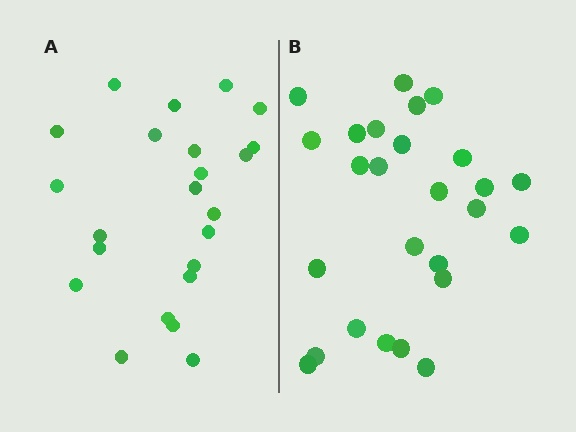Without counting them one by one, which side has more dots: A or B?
Region B (the right region) has more dots.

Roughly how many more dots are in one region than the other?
Region B has just a few more — roughly 2 or 3 more dots than region A.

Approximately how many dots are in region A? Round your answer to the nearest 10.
About 20 dots. (The exact count is 23, which rounds to 20.)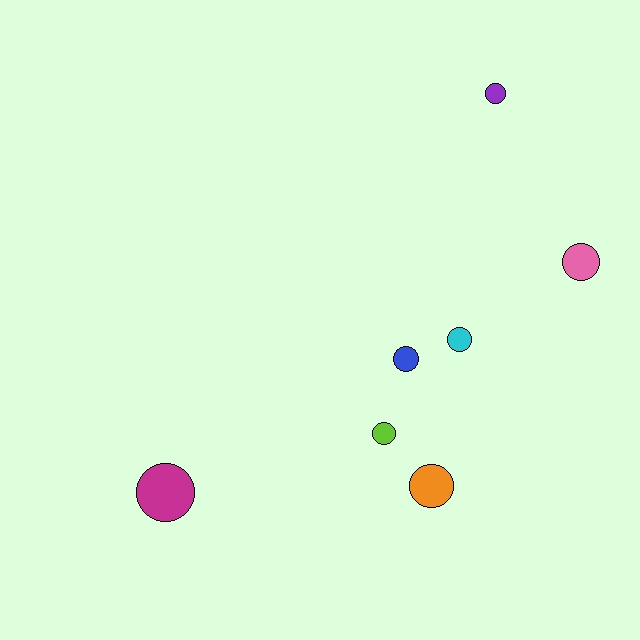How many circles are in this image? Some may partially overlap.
There are 7 circles.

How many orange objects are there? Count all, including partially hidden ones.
There is 1 orange object.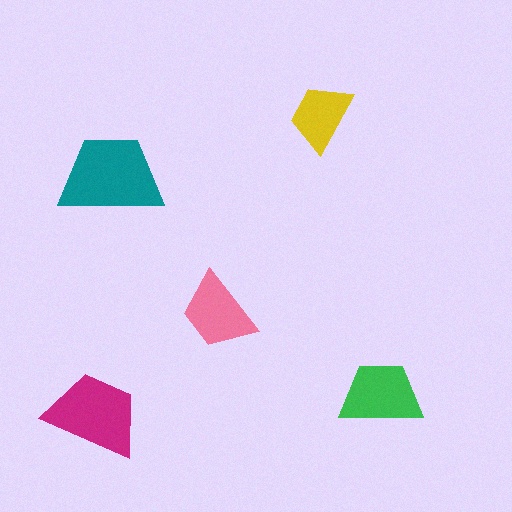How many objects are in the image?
There are 5 objects in the image.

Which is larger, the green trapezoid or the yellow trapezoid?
The green one.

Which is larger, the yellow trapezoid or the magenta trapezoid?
The magenta one.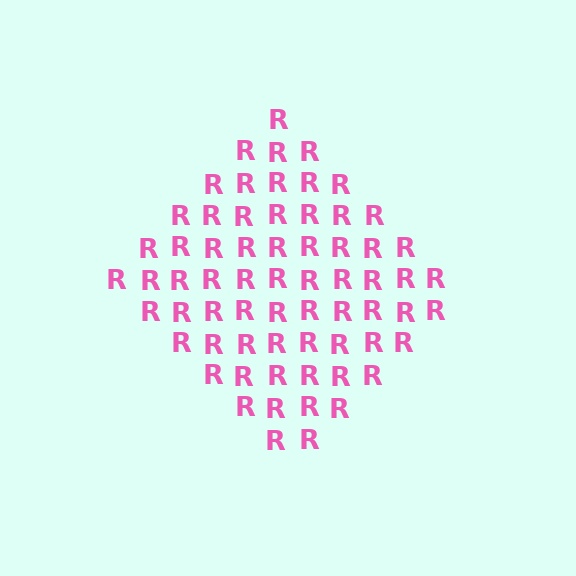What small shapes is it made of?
It is made of small letter R's.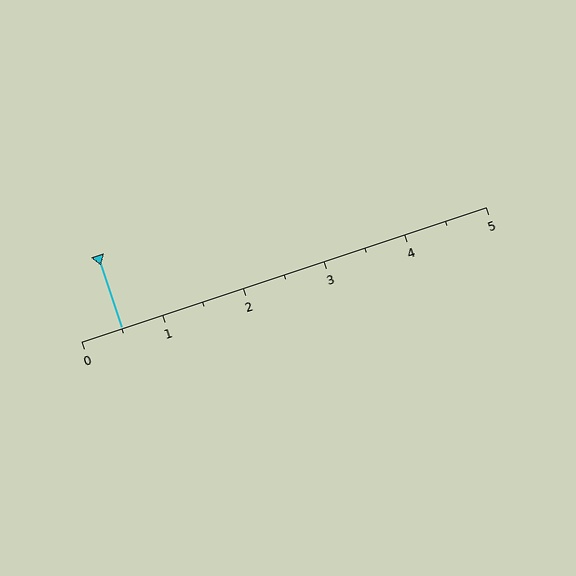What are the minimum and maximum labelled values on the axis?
The axis runs from 0 to 5.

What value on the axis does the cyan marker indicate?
The marker indicates approximately 0.5.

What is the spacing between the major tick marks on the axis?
The major ticks are spaced 1 apart.